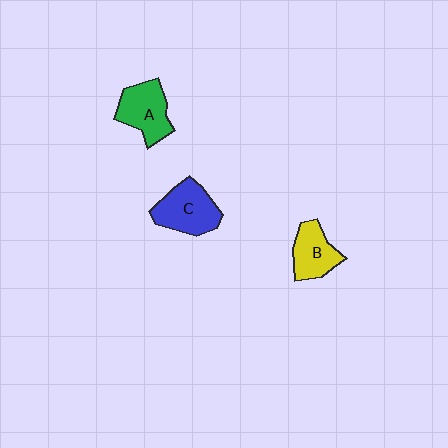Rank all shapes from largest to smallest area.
From largest to smallest: C (blue), A (green), B (yellow).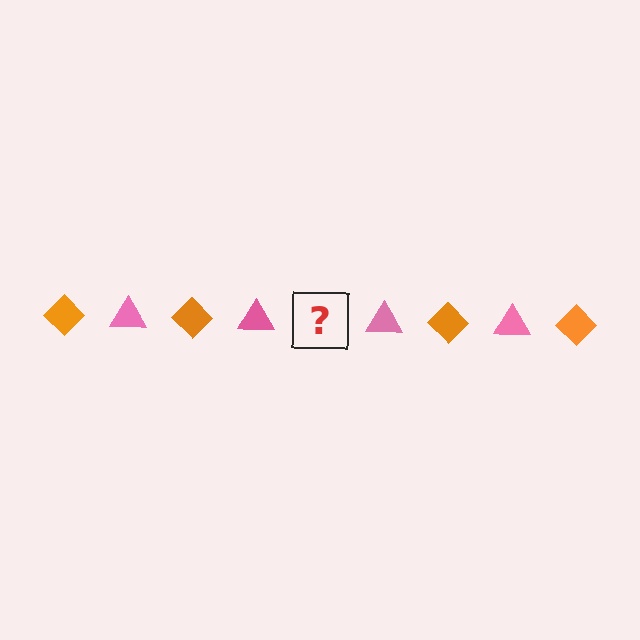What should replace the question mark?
The question mark should be replaced with an orange diamond.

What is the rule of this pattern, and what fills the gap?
The rule is that the pattern alternates between orange diamond and pink triangle. The gap should be filled with an orange diamond.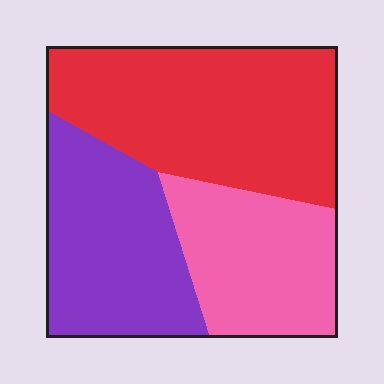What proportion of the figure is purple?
Purple covers 31% of the figure.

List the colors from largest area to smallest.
From largest to smallest: red, purple, pink.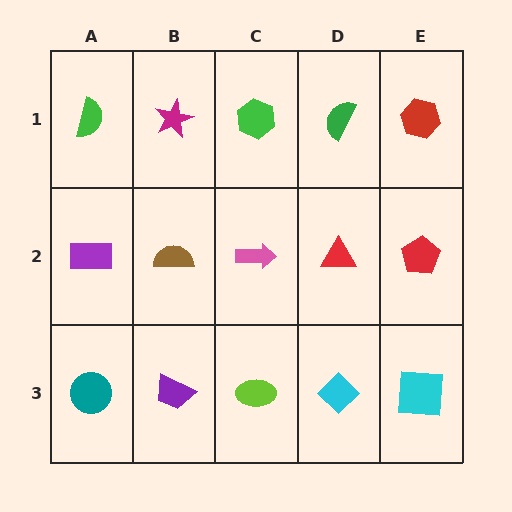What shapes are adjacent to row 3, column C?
A pink arrow (row 2, column C), a purple trapezoid (row 3, column B), a cyan diamond (row 3, column D).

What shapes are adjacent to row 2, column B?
A magenta star (row 1, column B), a purple trapezoid (row 3, column B), a purple rectangle (row 2, column A), a pink arrow (row 2, column C).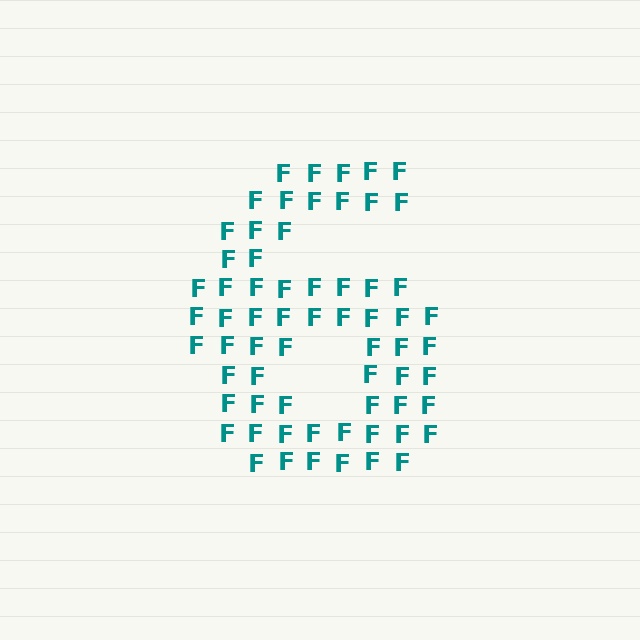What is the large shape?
The large shape is the digit 6.